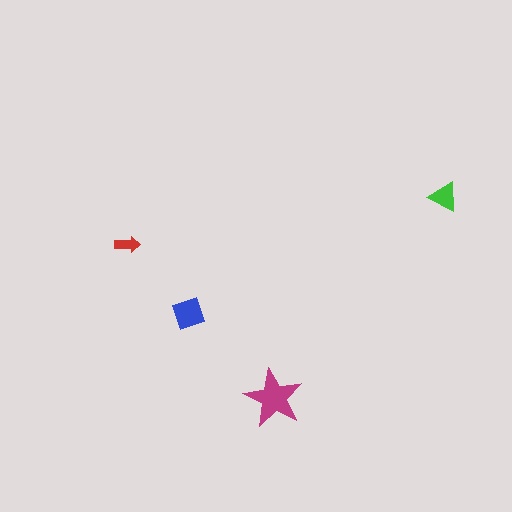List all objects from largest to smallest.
The magenta star, the blue diamond, the green triangle, the red arrow.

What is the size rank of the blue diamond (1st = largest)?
2nd.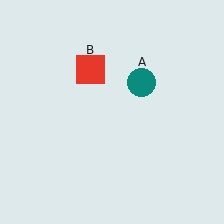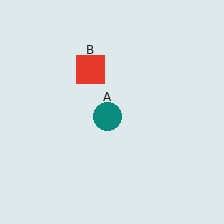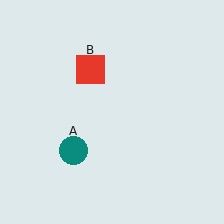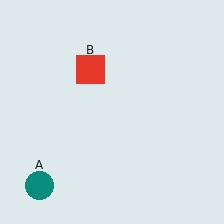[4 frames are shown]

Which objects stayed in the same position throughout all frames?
Red square (object B) remained stationary.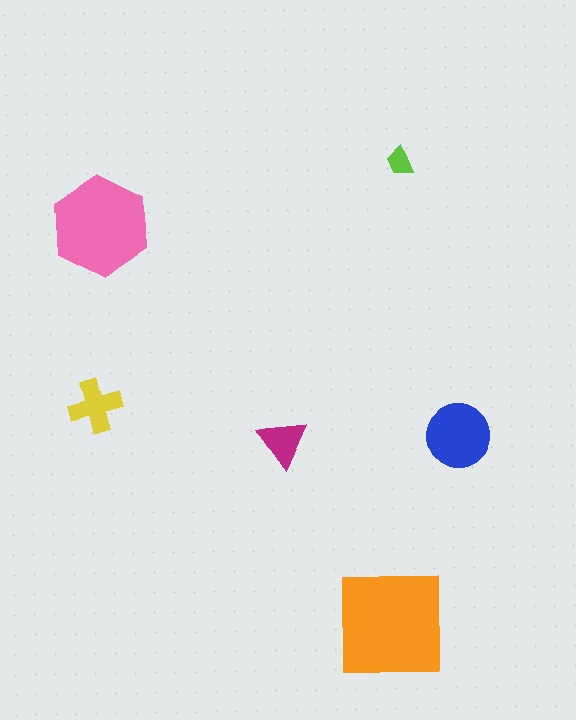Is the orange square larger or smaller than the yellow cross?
Larger.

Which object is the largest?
The orange square.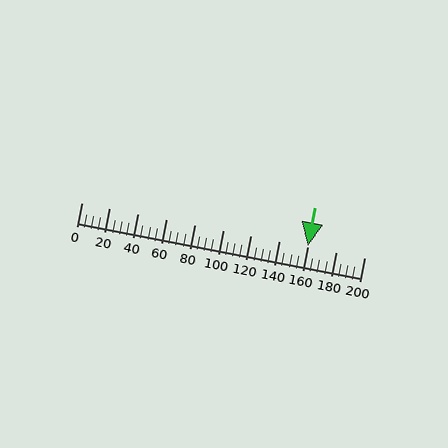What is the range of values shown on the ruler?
The ruler shows values from 0 to 200.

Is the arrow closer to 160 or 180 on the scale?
The arrow is closer to 160.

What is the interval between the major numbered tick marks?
The major tick marks are spaced 20 units apart.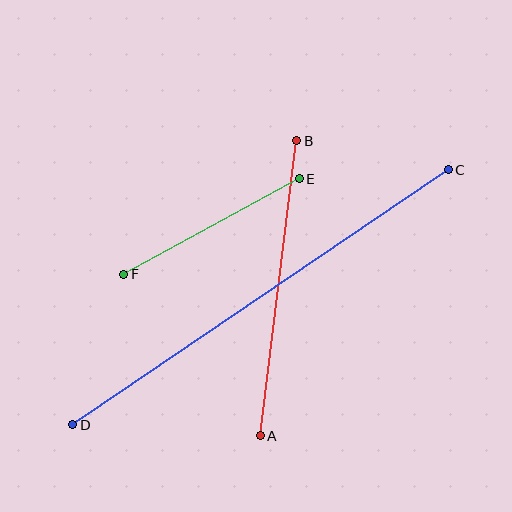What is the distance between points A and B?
The distance is approximately 298 pixels.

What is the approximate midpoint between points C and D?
The midpoint is at approximately (260, 297) pixels.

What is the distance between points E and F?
The distance is approximately 200 pixels.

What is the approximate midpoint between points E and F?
The midpoint is at approximately (211, 226) pixels.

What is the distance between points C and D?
The distance is approximately 454 pixels.